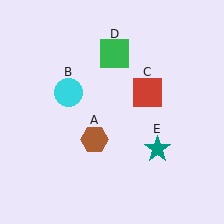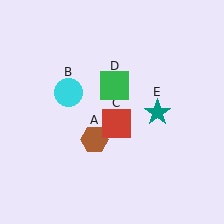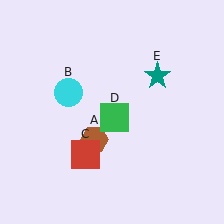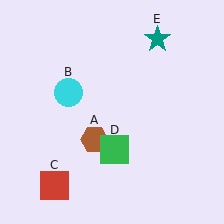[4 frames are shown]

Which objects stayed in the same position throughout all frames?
Brown hexagon (object A) and cyan circle (object B) remained stationary.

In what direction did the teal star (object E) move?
The teal star (object E) moved up.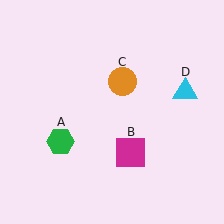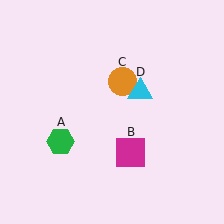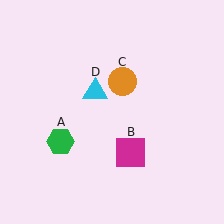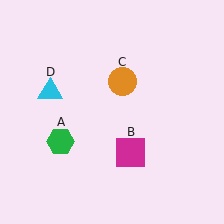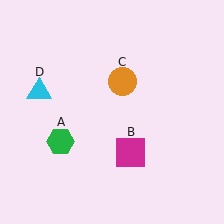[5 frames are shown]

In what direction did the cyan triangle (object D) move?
The cyan triangle (object D) moved left.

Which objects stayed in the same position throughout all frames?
Green hexagon (object A) and magenta square (object B) and orange circle (object C) remained stationary.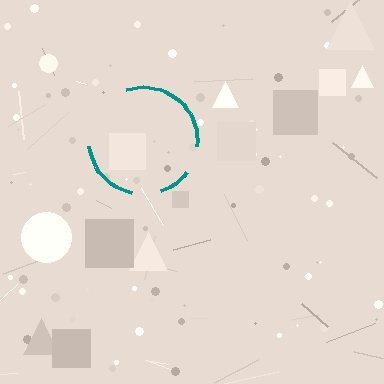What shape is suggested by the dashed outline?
The dashed outline suggests a circle.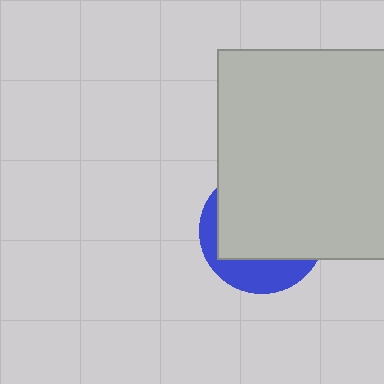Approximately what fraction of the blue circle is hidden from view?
Roughly 70% of the blue circle is hidden behind the light gray square.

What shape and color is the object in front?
The object in front is a light gray square.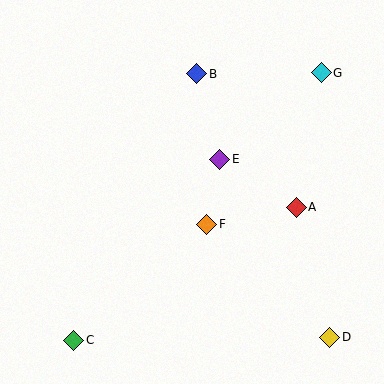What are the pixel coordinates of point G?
Point G is at (321, 73).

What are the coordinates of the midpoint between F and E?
The midpoint between F and E is at (213, 192).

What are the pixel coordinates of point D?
Point D is at (329, 337).